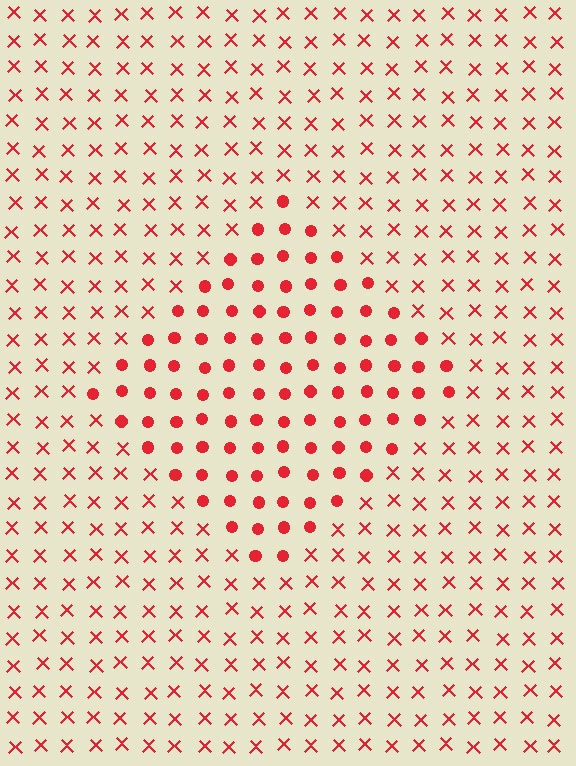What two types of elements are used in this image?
The image uses circles inside the diamond region and X marks outside it.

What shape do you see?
I see a diamond.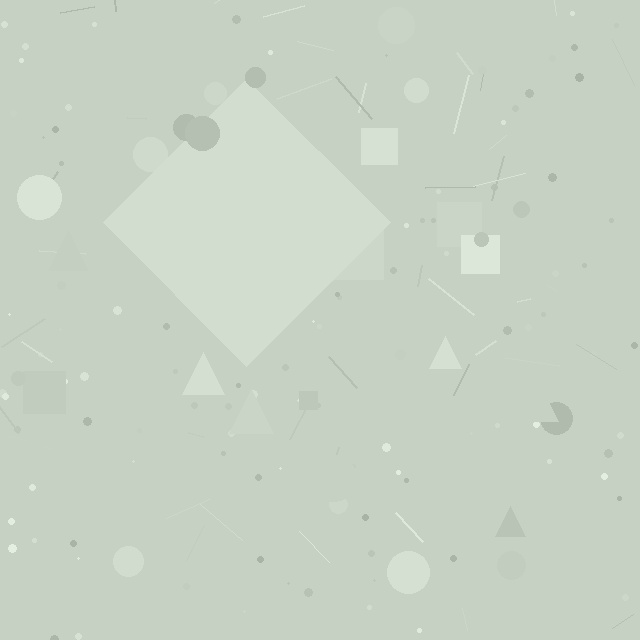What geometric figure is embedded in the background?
A diamond is embedded in the background.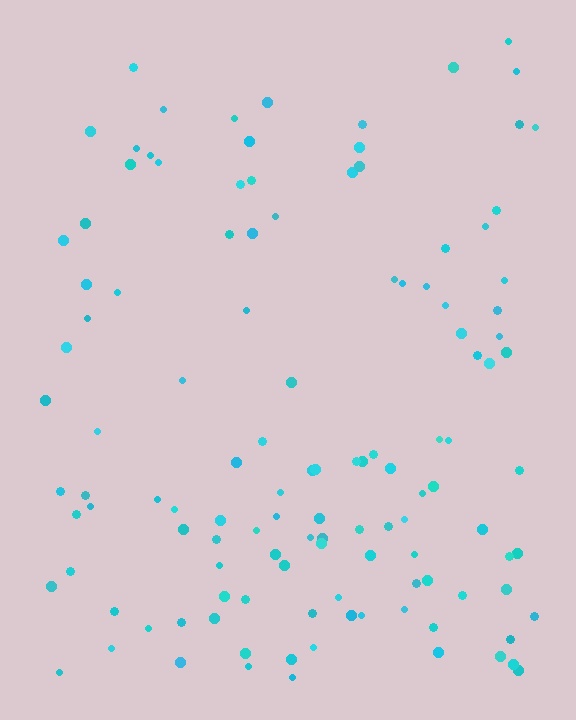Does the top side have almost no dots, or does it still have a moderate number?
Still a moderate number, just noticeably fewer than the bottom.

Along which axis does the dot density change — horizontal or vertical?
Vertical.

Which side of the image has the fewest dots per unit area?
The top.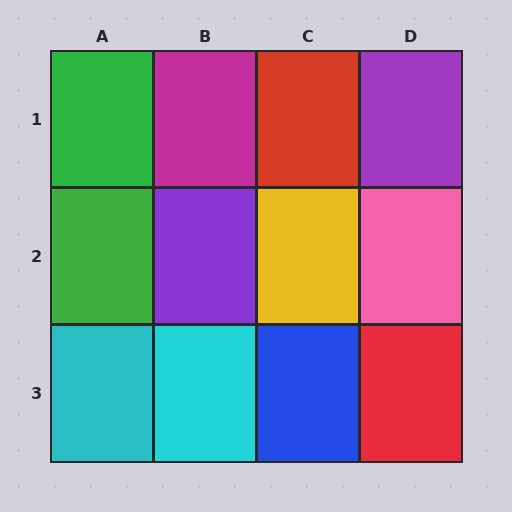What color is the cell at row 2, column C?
Yellow.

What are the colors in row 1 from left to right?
Green, magenta, red, purple.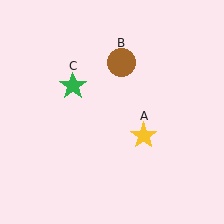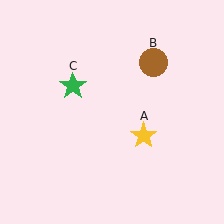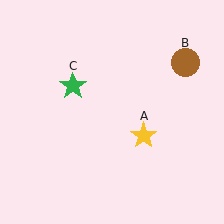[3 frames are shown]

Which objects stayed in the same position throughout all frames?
Yellow star (object A) and green star (object C) remained stationary.